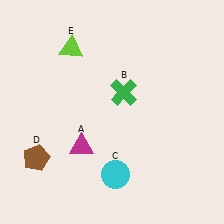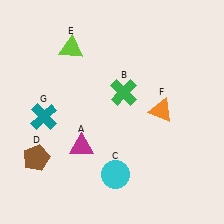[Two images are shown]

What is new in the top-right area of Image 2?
An orange triangle (F) was added in the top-right area of Image 2.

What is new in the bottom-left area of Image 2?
A teal cross (G) was added in the bottom-left area of Image 2.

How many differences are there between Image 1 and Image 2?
There are 2 differences between the two images.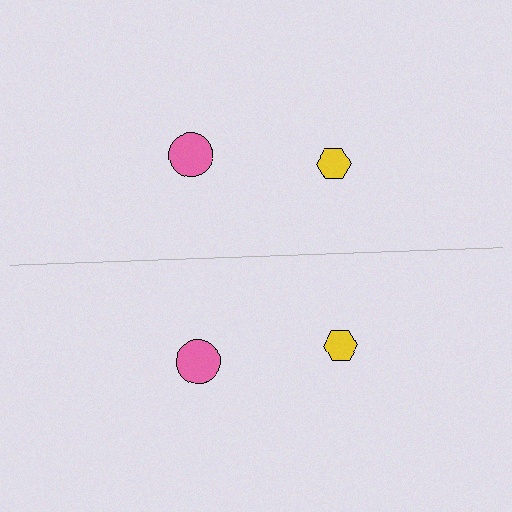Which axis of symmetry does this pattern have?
The pattern has a horizontal axis of symmetry running through the center of the image.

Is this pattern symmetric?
Yes, this pattern has bilateral (reflection) symmetry.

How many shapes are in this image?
There are 4 shapes in this image.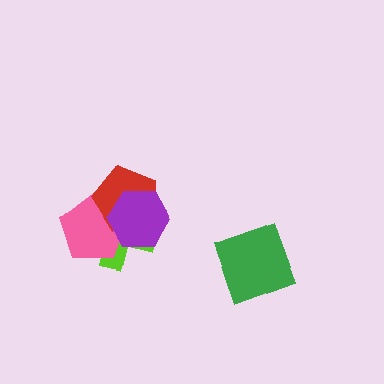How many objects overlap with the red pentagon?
3 objects overlap with the red pentagon.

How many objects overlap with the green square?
0 objects overlap with the green square.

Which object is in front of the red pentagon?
The purple hexagon is in front of the red pentagon.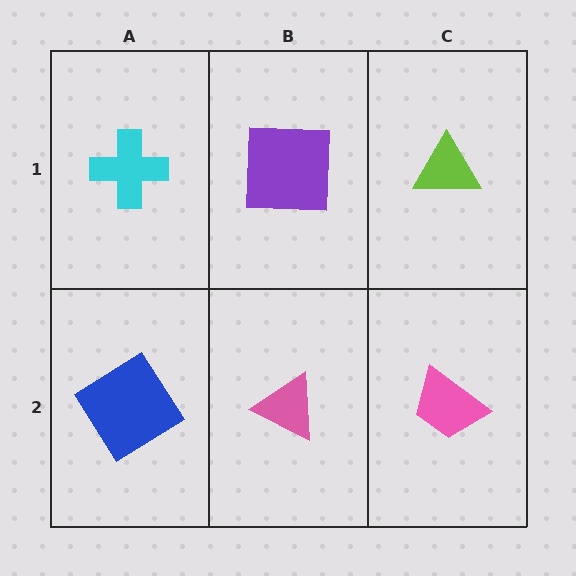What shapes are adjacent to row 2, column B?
A purple square (row 1, column B), a blue diamond (row 2, column A), a pink trapezoid (row 2, column C).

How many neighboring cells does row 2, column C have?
2.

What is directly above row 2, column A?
A cyan cross.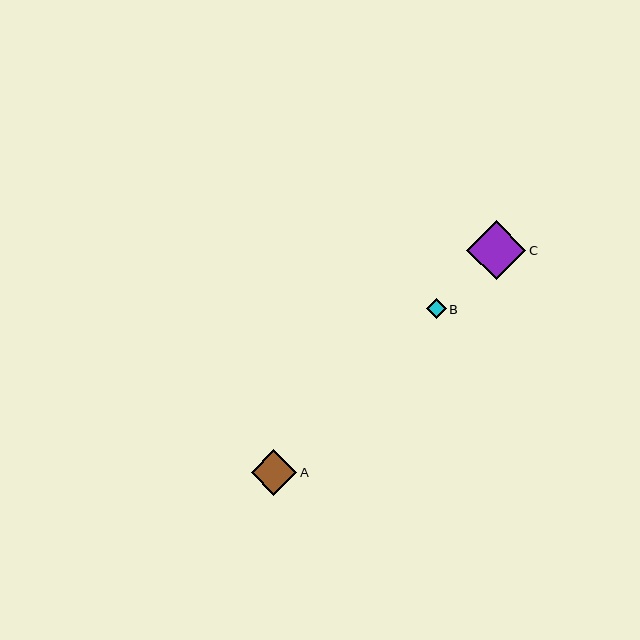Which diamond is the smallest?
Diamond B is the smallest with a size of approximately 20 pixels.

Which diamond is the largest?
Diamond C is the largest with a size of approximately 59 pixels.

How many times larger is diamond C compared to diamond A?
Diamond C is approximately 1.3 times the size of diamond A.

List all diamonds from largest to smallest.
From largest to smallest: C, A, B.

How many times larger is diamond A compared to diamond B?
Diamond A is approximately 2.3 times the size of diamond B.